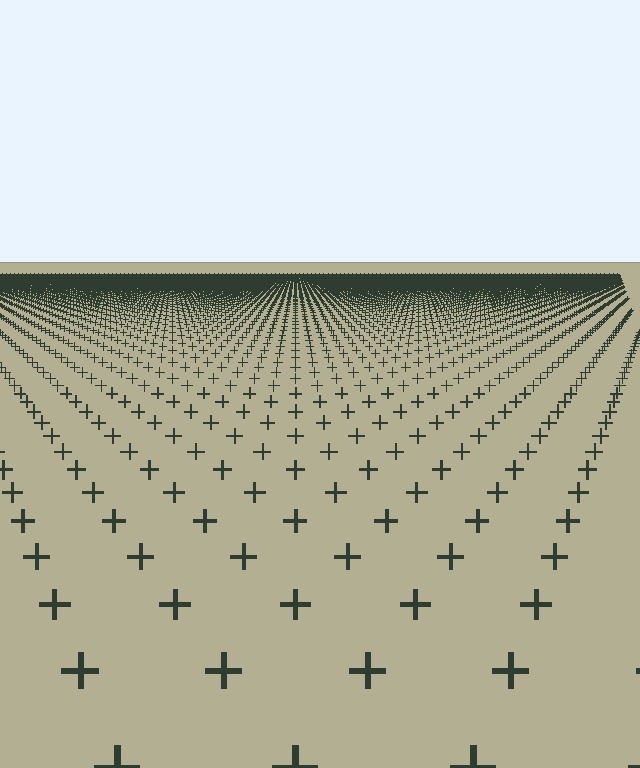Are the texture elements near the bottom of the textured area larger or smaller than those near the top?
Larger. Near the bottom, elements are closer to the viewer and appear at a bigger on-screen size.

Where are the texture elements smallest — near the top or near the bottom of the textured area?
Near the top.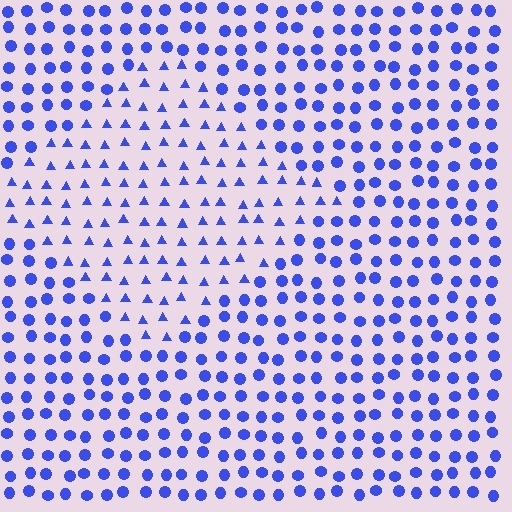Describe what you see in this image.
The image is filled with small blue elements arranged in a uniform grid. A diamond-shaped region contains triangles, while the surrounding area contains circles. The boundary is defined purely by the change in element shape.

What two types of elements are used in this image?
The image uses triangles inside the diamond region and circles outside it.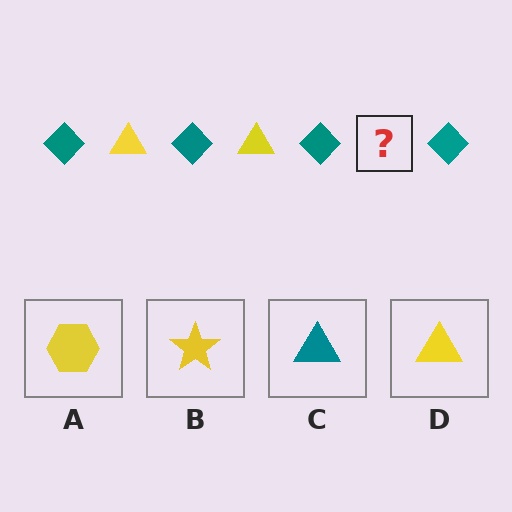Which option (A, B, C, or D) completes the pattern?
D.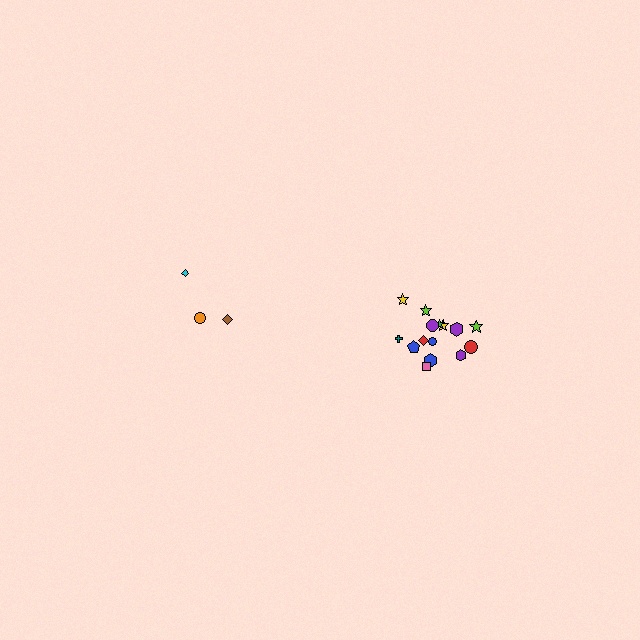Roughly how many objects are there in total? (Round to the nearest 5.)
Roughly 20 objects in total.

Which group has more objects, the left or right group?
The right group.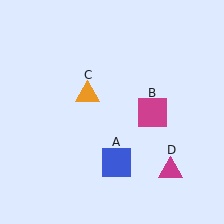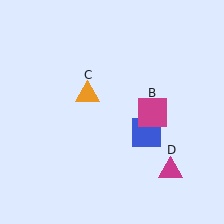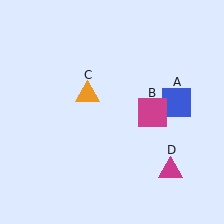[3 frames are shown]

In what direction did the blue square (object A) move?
The blue square (object A) moved up and to the right.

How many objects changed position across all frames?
1 object changed position: blue square (object A).